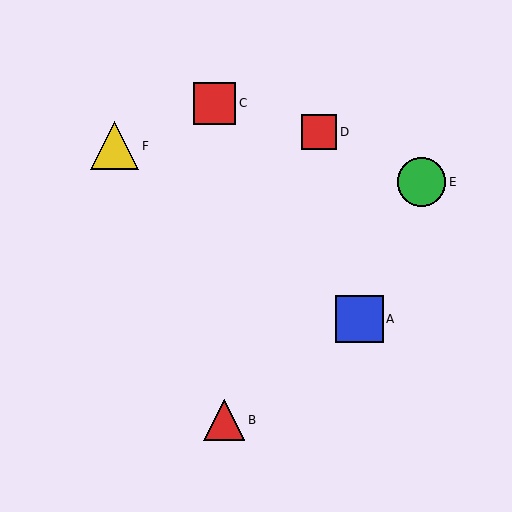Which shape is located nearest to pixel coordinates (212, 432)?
The red triangle (labeled B) at (224, 420) is nearest to that location.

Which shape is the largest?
The yellow triangle (labeled F) is the largest.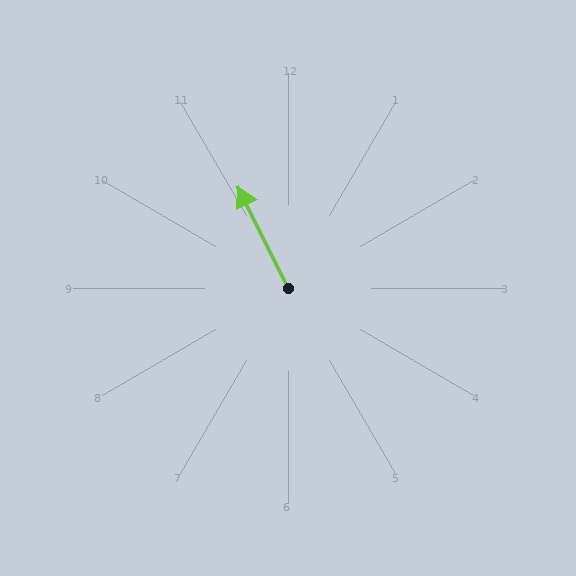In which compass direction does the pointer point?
Northwest.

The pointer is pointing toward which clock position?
Roughly 11 o'clock.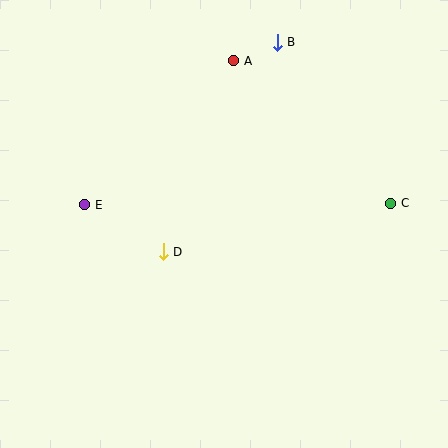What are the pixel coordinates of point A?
Point A is at (234, 61).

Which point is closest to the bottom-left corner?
Point D is closest to the bottom-left corner.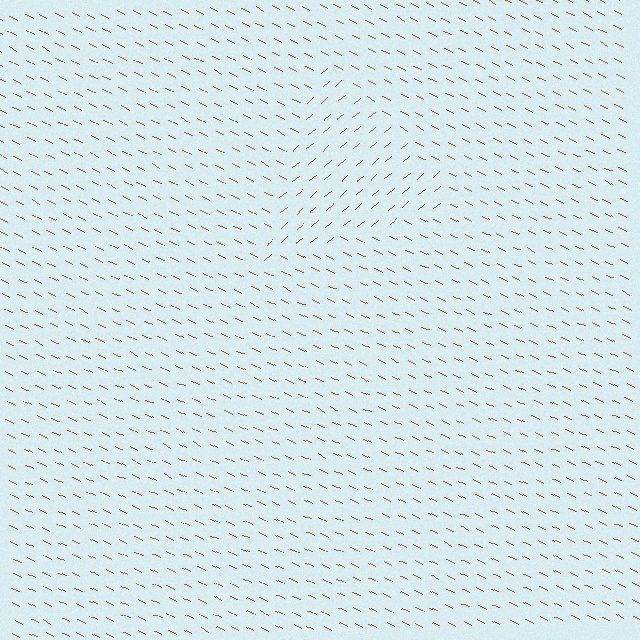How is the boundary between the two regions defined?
The boundary is defined purely by a change in line orientation (approximately 68 degrees difference). All lines are the same color and thickness.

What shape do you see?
I see a triangle.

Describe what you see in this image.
The image is filled with small brown line segments. A triangle region in the image has lines oriented differently from the surrounding lines, creating a visible texture boundary.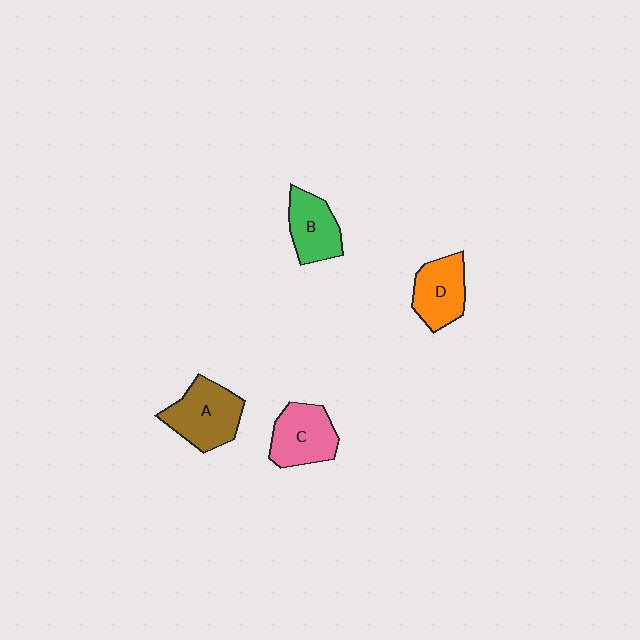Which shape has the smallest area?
Shape B (green).